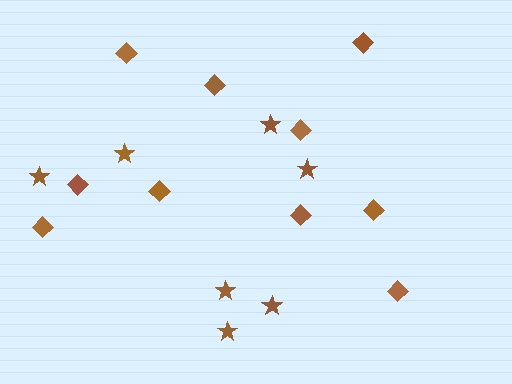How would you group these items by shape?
There are 2 groups: one group of stars (7) and one group of diamonds (10).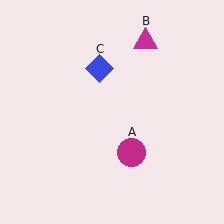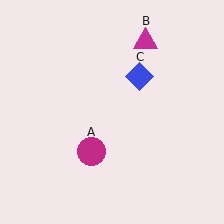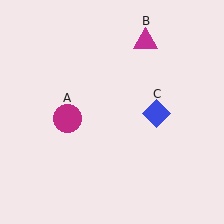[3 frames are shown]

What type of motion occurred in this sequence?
The magenta circle (object A), blue diamond (object C) rotated clockwise around the center of the scene.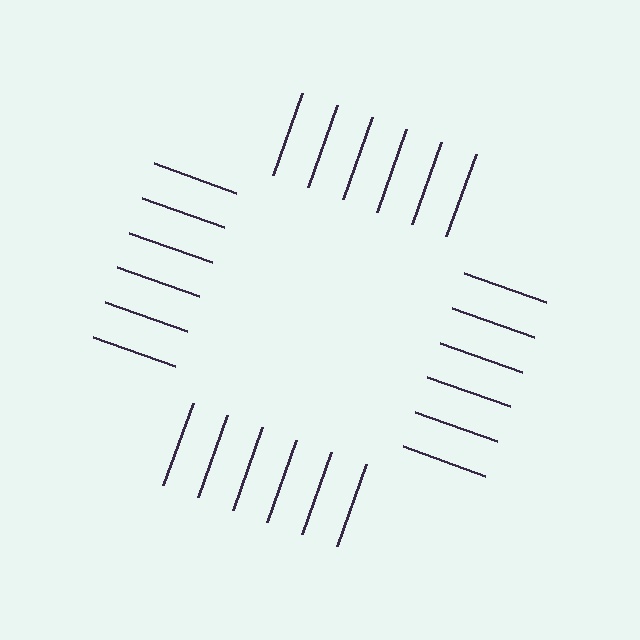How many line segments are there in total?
24 — 6 along each of the 4 edges.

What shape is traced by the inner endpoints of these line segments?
An illusory square — the line segments terminate on its edges but no continuous stroke is drawn.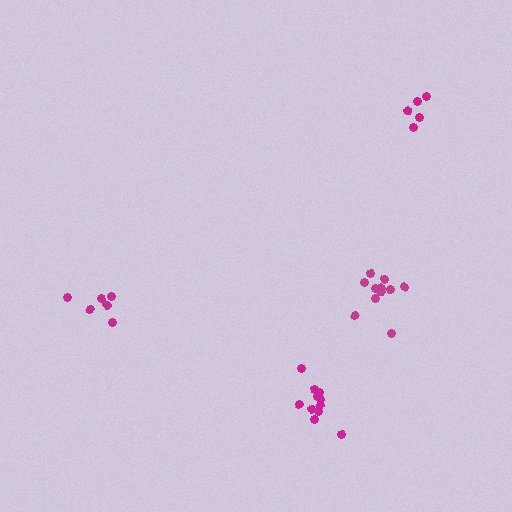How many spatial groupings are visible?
There are 4 spatial groupings.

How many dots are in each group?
Group 1: 11 dots, Group 2: 6 dots, Group 3: 11 dots, Group 4: 5 dots (33 total).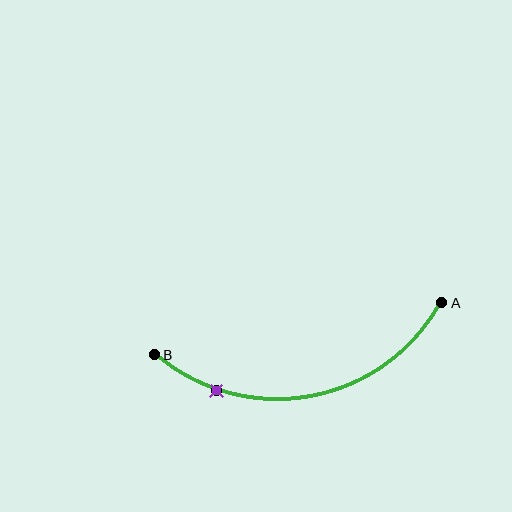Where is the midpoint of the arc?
The arc midpoint is the point on the curve farthest from the straight line joining A and B. It sits below that line.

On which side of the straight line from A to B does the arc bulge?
The arc bulges below the straight line connecting A and B.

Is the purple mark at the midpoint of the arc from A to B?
No. The purple mark lies on the arc but is closer to endpoint B. The arc midpoint would be at the point on the curve equidistant along the arc from both A and B.